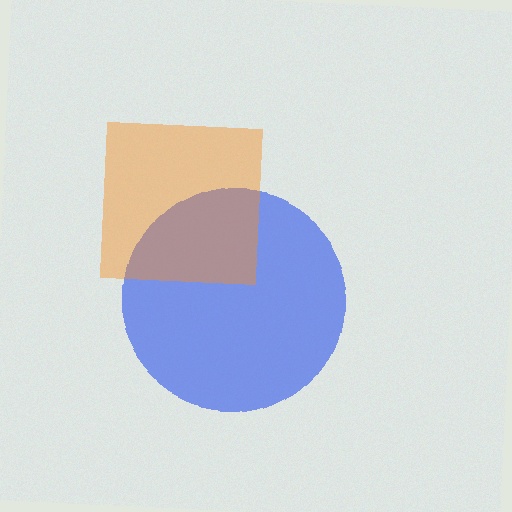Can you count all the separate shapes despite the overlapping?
Yes, there are 2 separate shapes.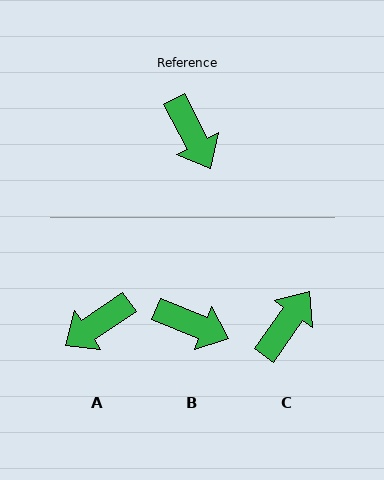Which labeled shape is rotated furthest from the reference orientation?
C, about 117 degrees away.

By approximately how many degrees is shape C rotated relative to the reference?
Approximately 117 degrees counter-clockwise.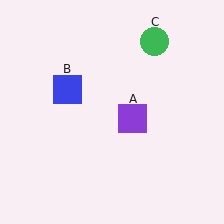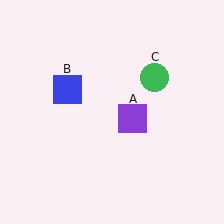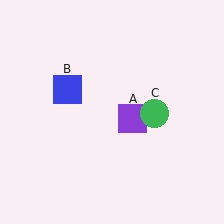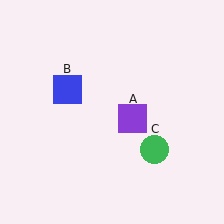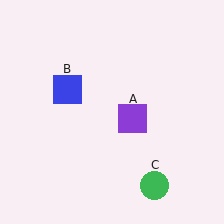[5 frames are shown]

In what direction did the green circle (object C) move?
The green circle (object C) moved down.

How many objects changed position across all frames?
1 object changed position: green circle (object C).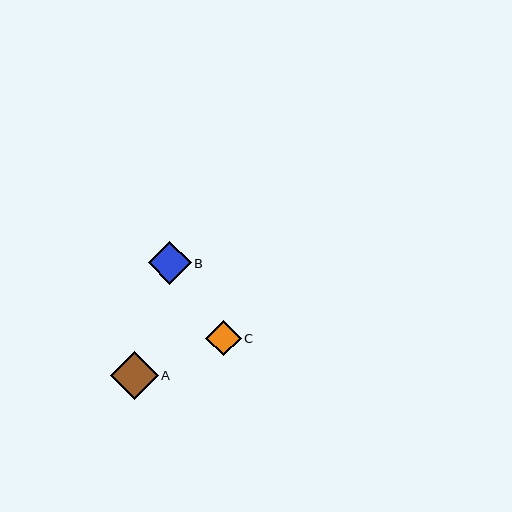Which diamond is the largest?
Diamond A is the largest with a size of approximately 48 pixels.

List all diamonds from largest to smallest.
From largest to smallest: A, B, C.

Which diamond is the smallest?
Diamond C is the smallest with a size of approximately 35 pixels.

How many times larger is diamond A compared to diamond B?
Diamond A is approximately 1.1 times the size of diamond B.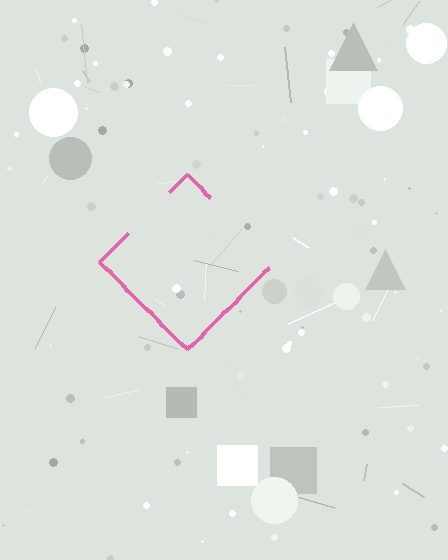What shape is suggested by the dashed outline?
The dashed outline suggests a diamond.